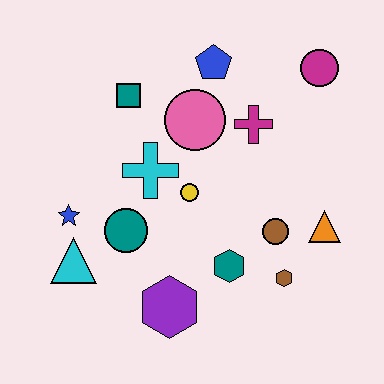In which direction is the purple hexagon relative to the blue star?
The purple hexagon is to the right of the blue star.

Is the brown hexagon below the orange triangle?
Yes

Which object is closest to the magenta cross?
The pink circle is closest to the magenta cross.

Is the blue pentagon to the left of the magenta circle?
Yes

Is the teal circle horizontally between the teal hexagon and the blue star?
Yes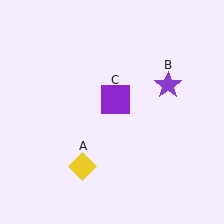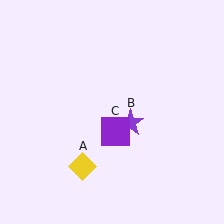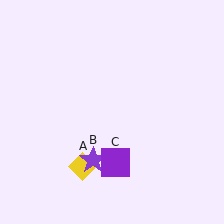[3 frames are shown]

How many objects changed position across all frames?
2 objects changed position: purple star (object B), purple square (object C).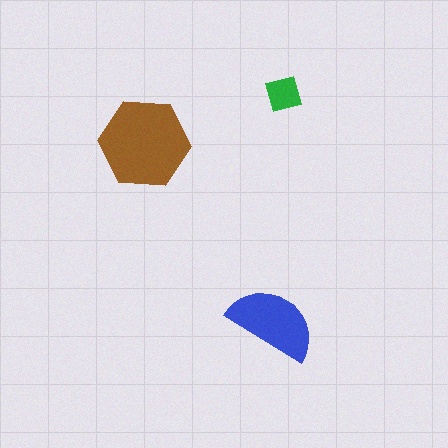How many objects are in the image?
There are 3 objects in the image.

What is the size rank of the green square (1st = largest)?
3rd.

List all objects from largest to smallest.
The brown hexagon, the blue semicircle, the green square.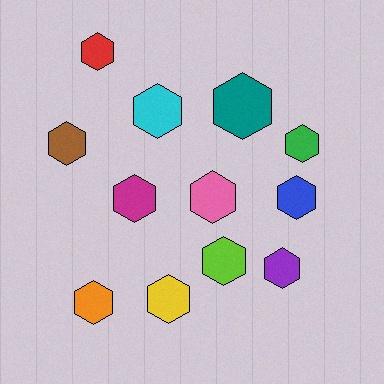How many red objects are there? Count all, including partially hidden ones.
There is 1 red object.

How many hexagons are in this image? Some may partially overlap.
There are 12 hexagons.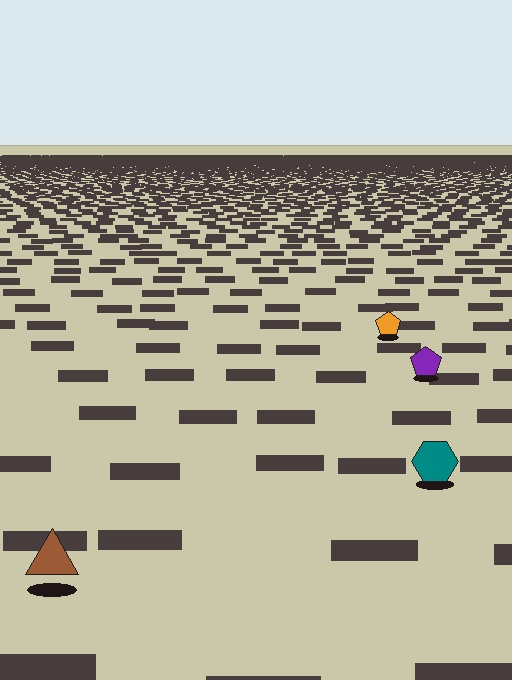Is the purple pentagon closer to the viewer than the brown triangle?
No. The brown triangle is closer — you can tell from the texture gradient: the ground texture is coarser near it.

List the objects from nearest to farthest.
From nearest to farthest: the brown triangle, the teal hexagon, the purple pentagon, the orange pentagon.